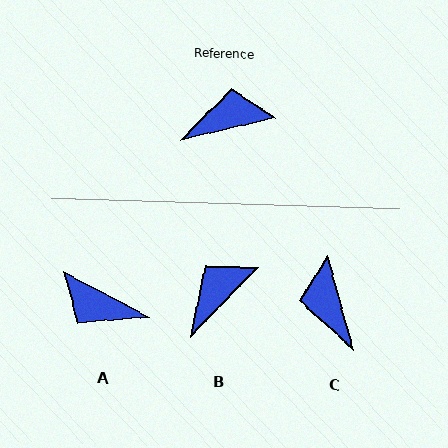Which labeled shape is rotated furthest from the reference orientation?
A, about 139 degrees away.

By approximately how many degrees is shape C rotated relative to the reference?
Approximately 93 degrees counter-clockwise.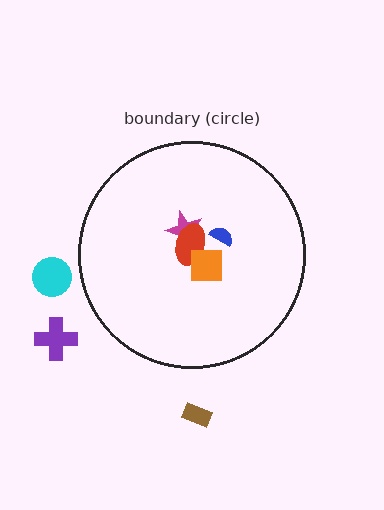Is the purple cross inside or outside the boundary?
Outside.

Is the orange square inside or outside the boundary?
Inside.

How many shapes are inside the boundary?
4 inside, 3 outside.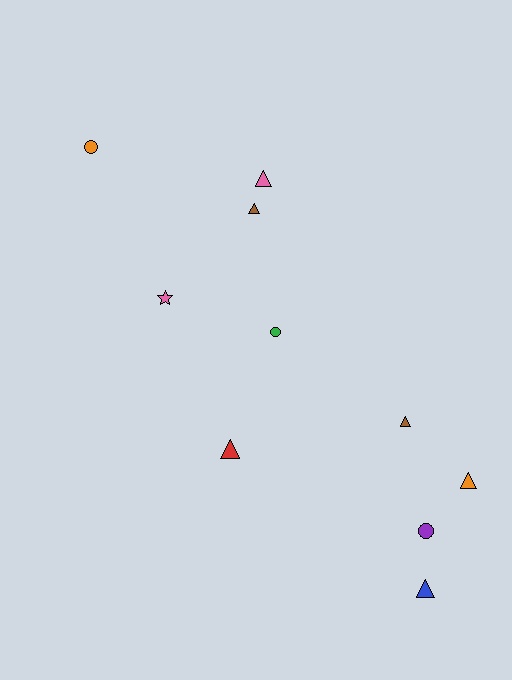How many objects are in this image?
There are 10 objects.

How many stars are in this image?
There is 1 star.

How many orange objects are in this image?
There are 2 orange objects.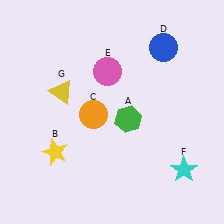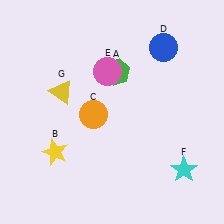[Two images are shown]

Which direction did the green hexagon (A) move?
The green hexagon (A) moved up.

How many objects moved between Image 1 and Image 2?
1 object moved between the two images.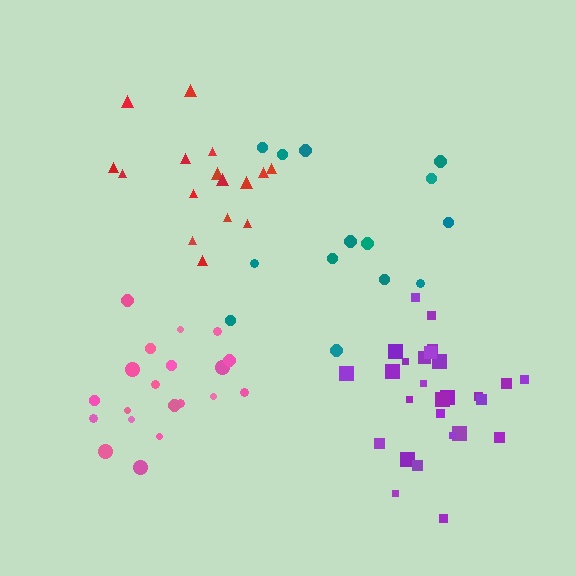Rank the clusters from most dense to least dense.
pink, purple, red, teal.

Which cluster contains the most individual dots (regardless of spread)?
Purple (27).